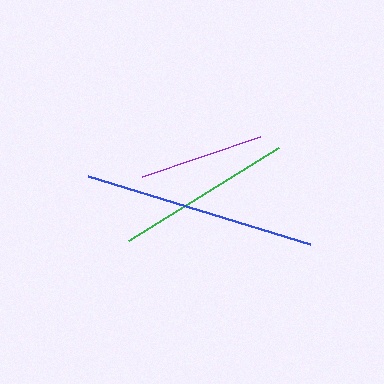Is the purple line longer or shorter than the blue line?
The blue line is longer than the purple line.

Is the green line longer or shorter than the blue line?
The blue line is longer than the green line.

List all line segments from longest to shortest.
From longest to shortest: blue, green, purple.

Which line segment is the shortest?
The purple line is the shortest at approximately 125 pixels.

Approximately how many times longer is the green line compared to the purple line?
The green line is approximately 1.4 times the length of the purple line.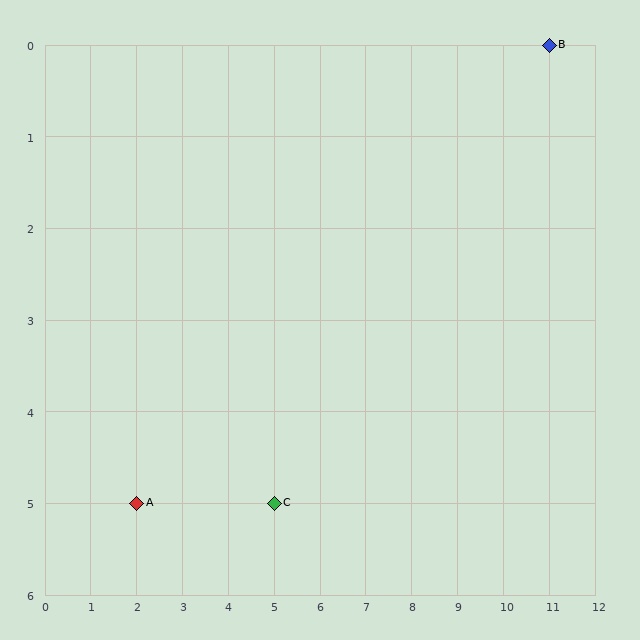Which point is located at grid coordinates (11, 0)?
Point B is at (11, 0).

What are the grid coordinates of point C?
Point C is at grid coordinates (5, 5).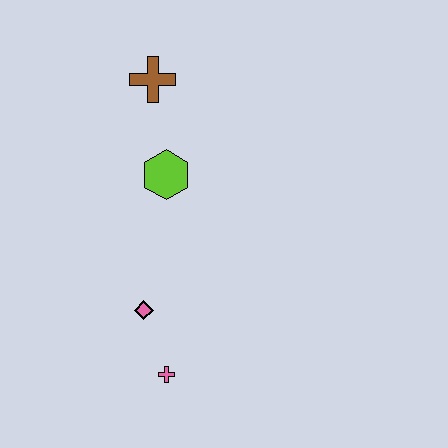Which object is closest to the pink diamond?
The pink cross is closest to the pink diamond.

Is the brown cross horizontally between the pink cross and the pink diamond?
Yes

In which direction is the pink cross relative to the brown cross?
The pink cross is below the brown cross.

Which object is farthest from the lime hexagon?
The pink cross is farthest from the lime hexagon.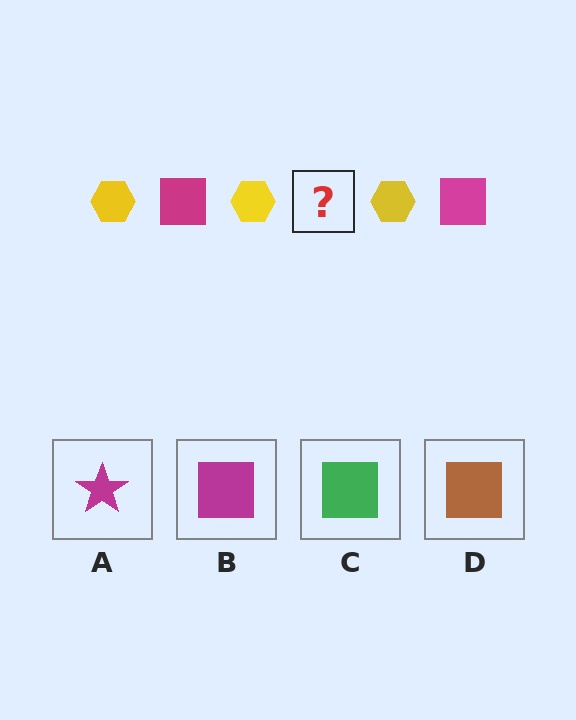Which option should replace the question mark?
Option B.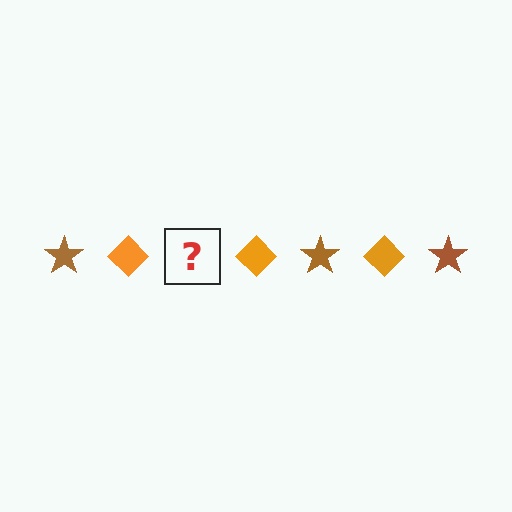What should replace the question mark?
The question mark should be replaced with a brown star.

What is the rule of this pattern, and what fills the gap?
The rule is that the pattern alternates between brown star and orange diamond. The gap should be filled with a brown star.